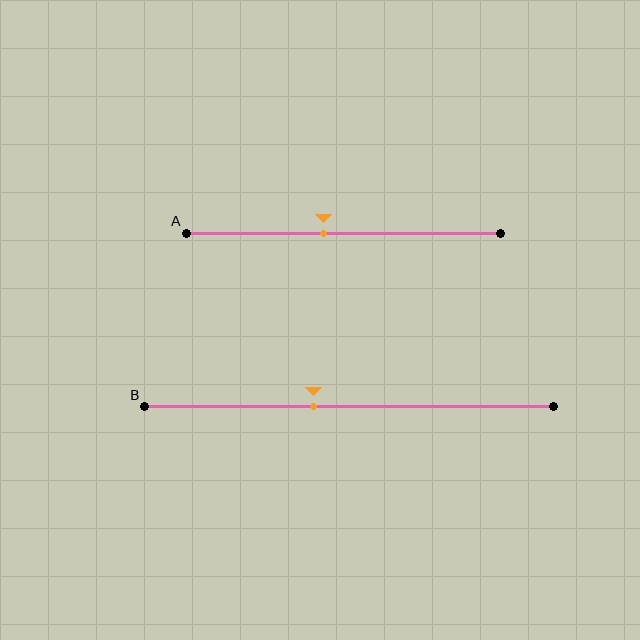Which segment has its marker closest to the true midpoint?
Segment A has its marker closest to the true midpoint.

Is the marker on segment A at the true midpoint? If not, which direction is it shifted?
No, the marker on segment A is shifted to the left by about 6% of the segment length.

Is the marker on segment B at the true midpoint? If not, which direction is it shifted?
No, the marker on segment B is shifted to the left by about 9% of the segment length.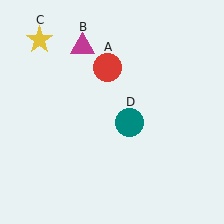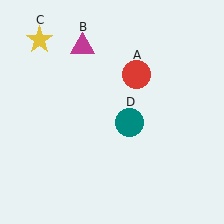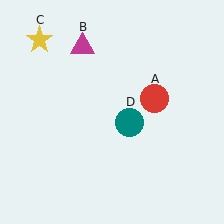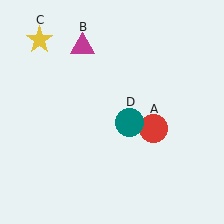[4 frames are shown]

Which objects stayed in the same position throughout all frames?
Magenta triangle (object B) and yellow star (object C) and teal circle (object D) remained stationary.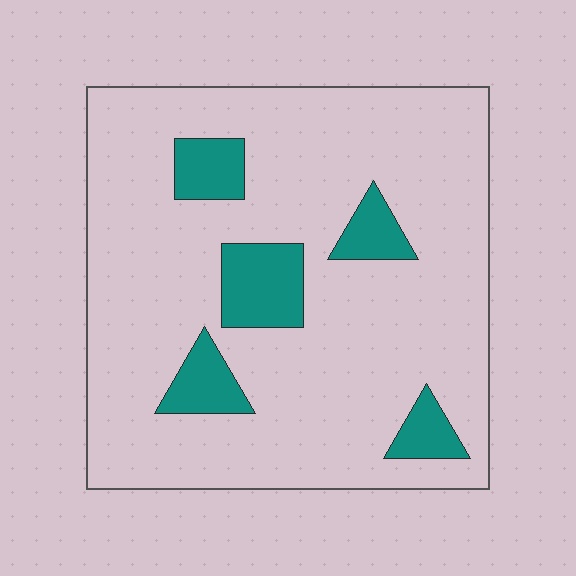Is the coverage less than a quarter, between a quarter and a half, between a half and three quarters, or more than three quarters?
Less than a quarter.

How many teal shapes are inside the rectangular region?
5.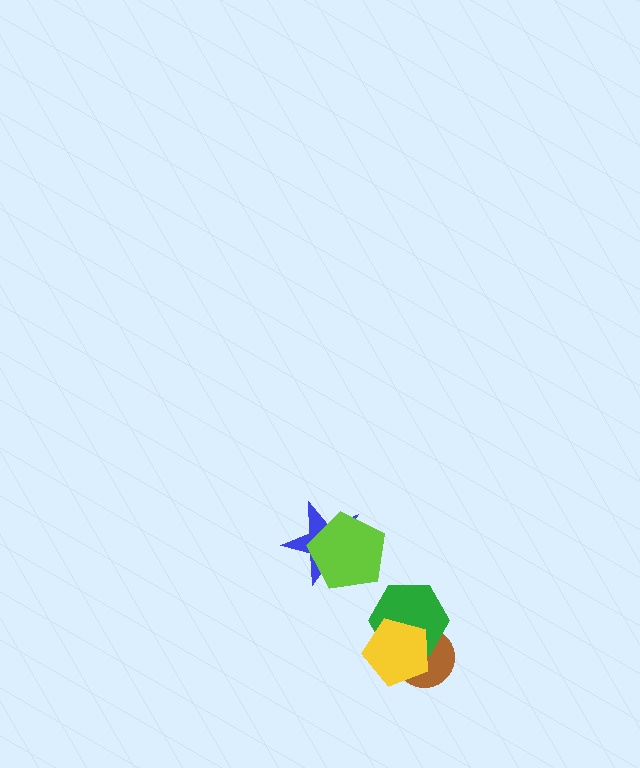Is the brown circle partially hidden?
Yes, it is partially covered by another shape.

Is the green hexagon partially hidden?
Yes, it is partially covered by another shape.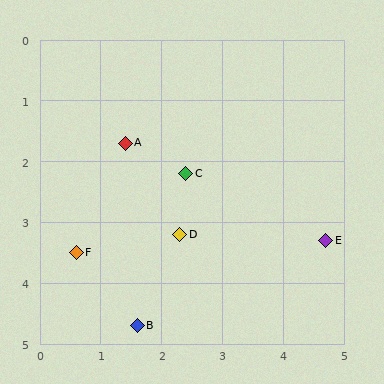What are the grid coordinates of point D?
Point D is at approximately (2.3, 3.2).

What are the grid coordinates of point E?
Point E is at approximately (4.7, 3.3).